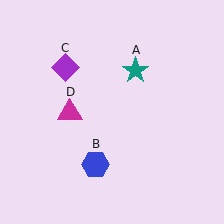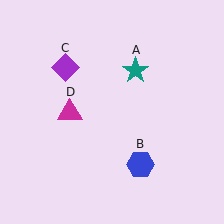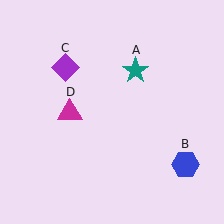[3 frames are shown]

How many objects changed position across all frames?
1 object changed position: blue hexagon (object B).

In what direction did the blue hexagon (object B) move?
The blue hexagon (object B) moved right.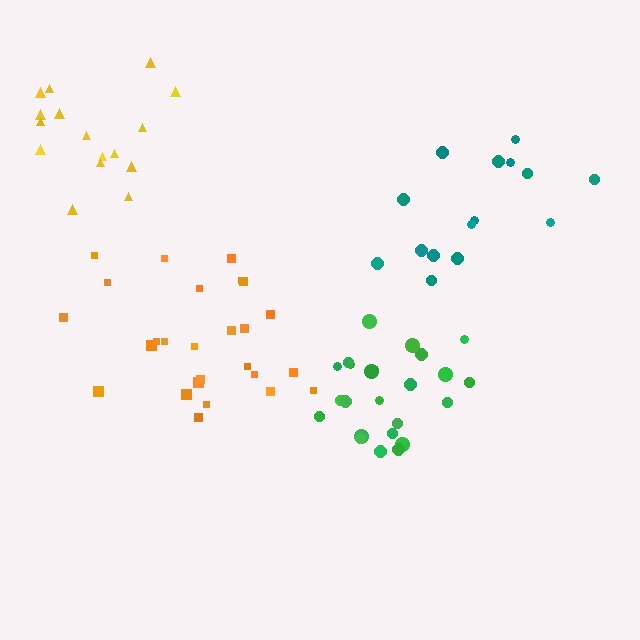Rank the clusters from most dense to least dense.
green, yellow, orange, teal.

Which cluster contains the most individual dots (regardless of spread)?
Orange (27).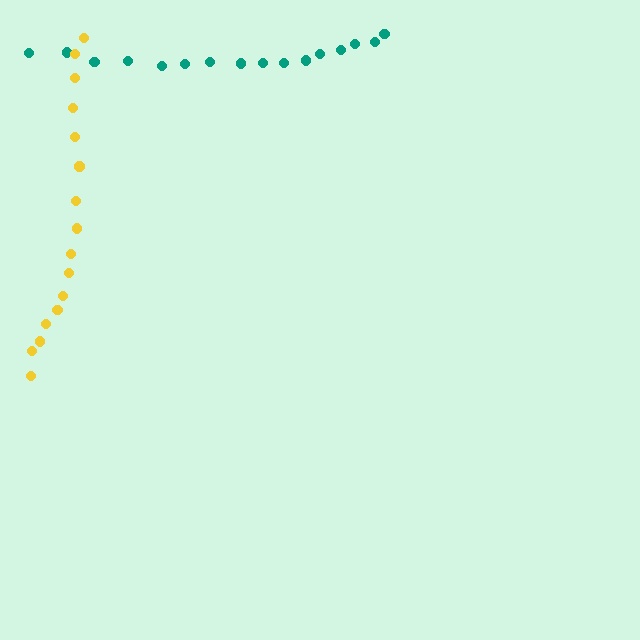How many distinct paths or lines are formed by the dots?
There are 2 distinct paths.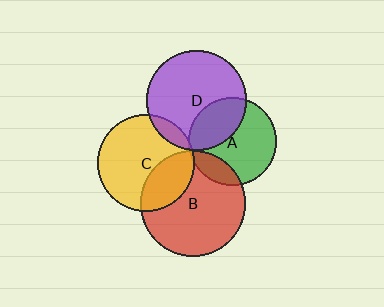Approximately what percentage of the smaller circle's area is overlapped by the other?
Approximately 10%.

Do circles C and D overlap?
Yes.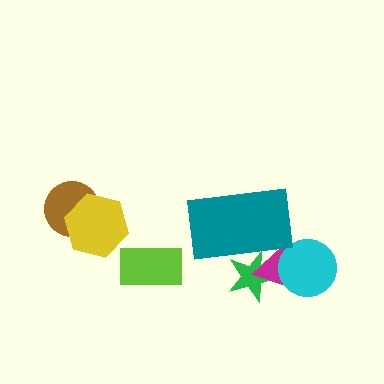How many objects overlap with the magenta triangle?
3 objects overlap with the magenta triangle.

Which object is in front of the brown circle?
The yellow hexagon is in front of the brown circle.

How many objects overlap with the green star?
2 objects overlap with the green star.